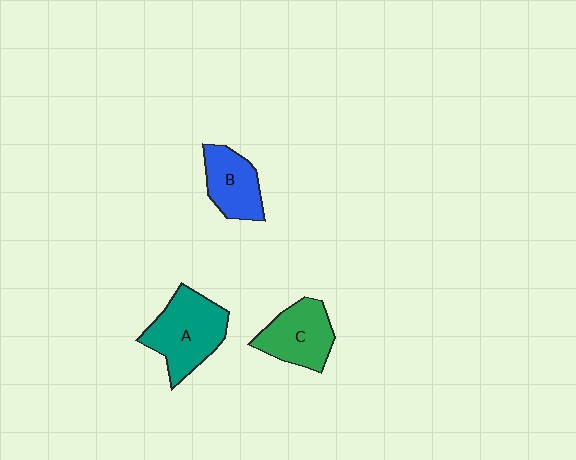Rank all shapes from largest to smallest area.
From largest to smallest: A (teal), C (green), B (blue).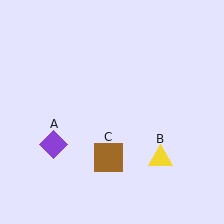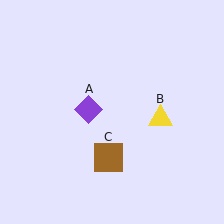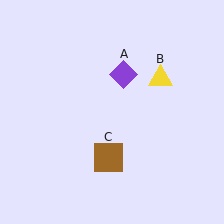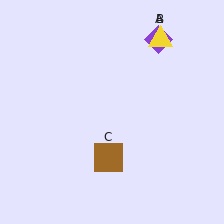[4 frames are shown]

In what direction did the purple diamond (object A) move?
The purple diamond (object A) moved up and to the right.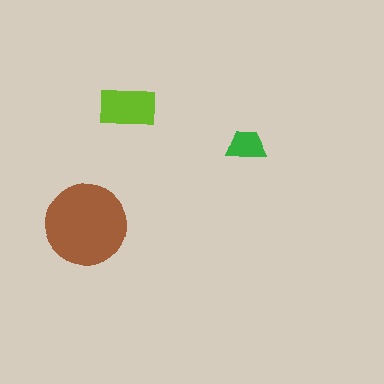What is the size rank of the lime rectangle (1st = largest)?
2nd.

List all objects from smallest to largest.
The green trapezoid, the lime rectangle, the brown circle.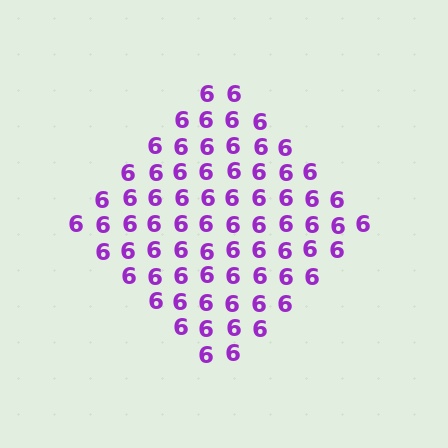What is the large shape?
The large shape is a diamond.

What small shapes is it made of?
It is made of small digit 6's.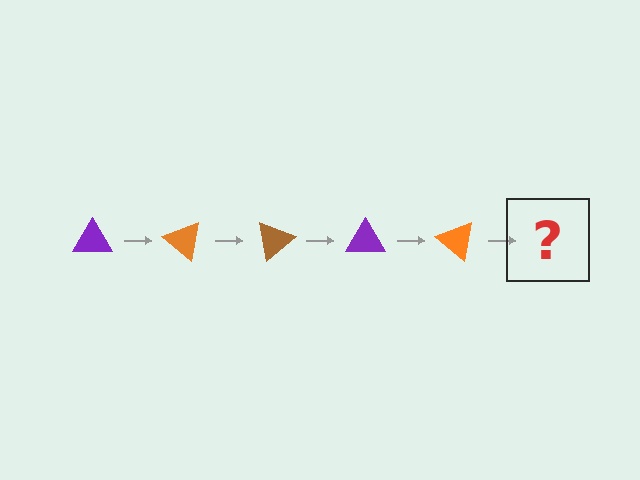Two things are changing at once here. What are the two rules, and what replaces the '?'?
The two rules are that it rotates 40 degrees each step and the color cycles through purple, orange, and brown. The '?' should be a brown triangle, rotated 200 degrees from the start.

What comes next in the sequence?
The next element should be a brown triangle, rotated 200 degrees from the start.